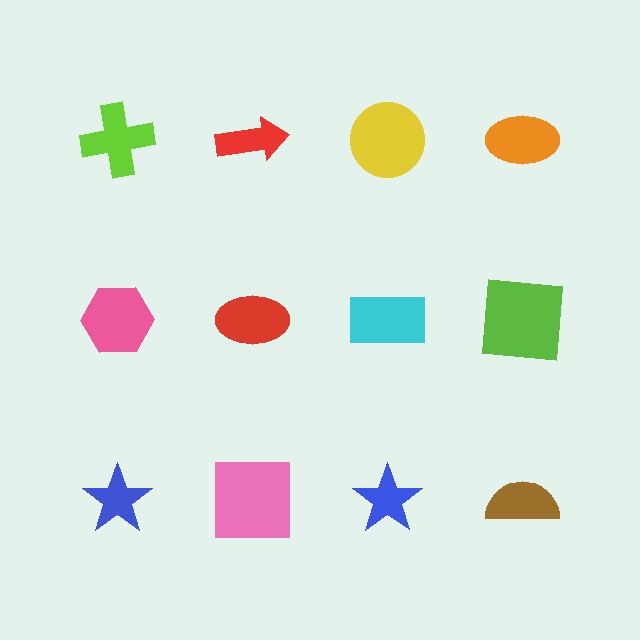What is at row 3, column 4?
A brown semicircle.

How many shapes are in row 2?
4 shapes.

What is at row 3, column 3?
A blue star.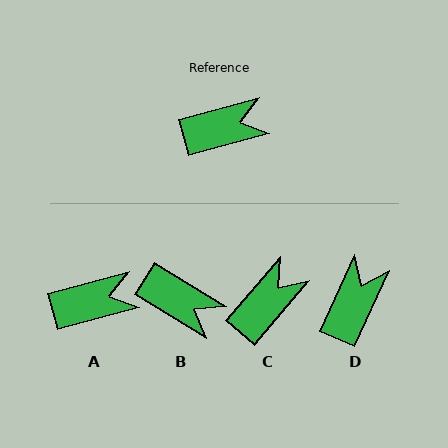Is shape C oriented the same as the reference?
No, it is off by about 34 degrees.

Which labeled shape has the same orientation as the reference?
A.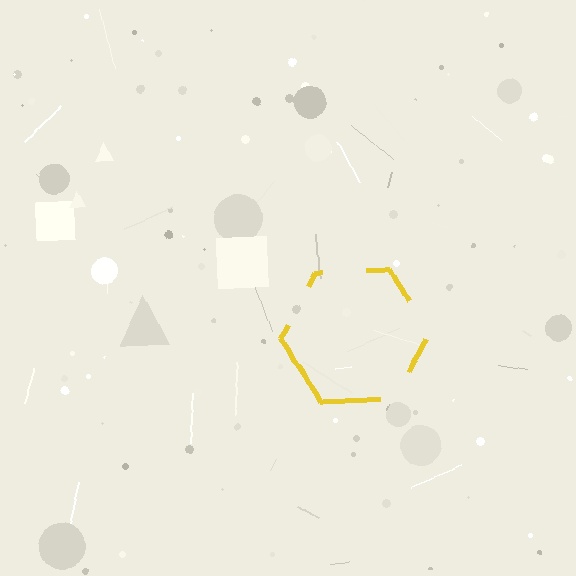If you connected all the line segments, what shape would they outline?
They would outline a hexagon.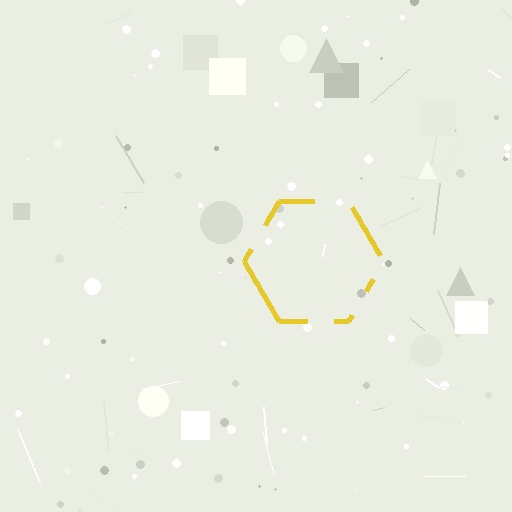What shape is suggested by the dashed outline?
The dashed outline suggests a hexagon.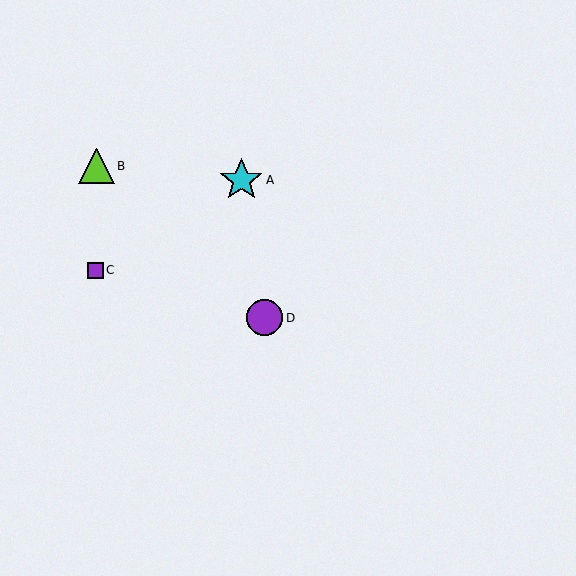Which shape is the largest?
The cyan star (labeled A) is the largest.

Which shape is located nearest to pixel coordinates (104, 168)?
The lime triangle (labeled B) at (97, 166) is nearest to that location.